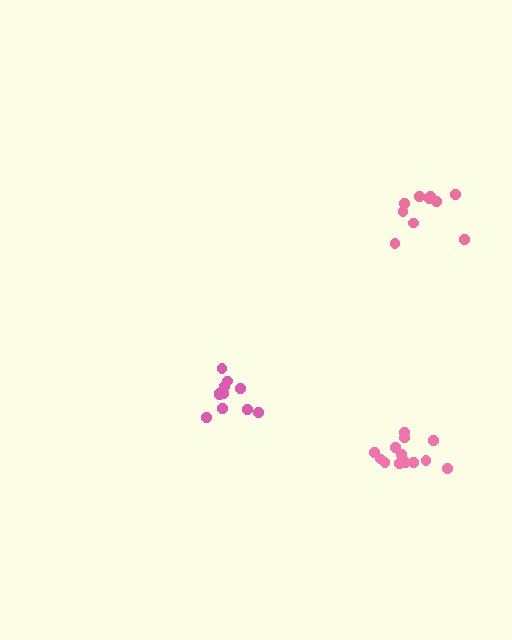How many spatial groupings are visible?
There are 3 spatial groupings.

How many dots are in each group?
Group 1: 13 dots, Group 2: 13 dots, Group 3: 10 dots (36 total).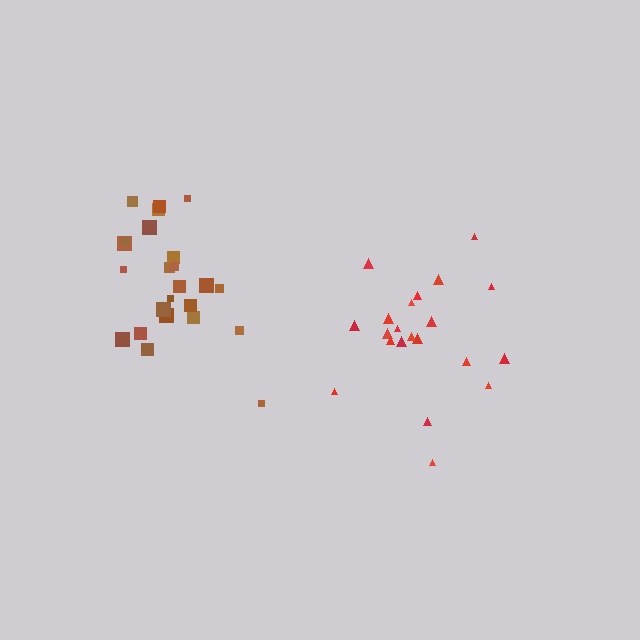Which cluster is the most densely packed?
Brown.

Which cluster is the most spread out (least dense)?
Red.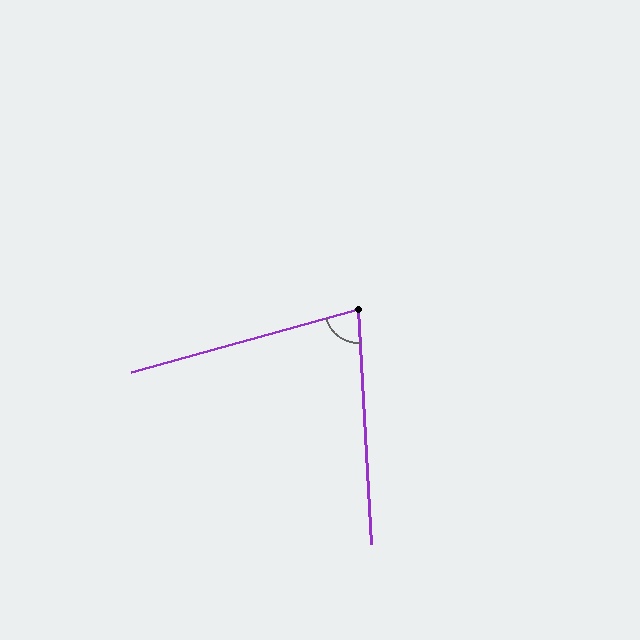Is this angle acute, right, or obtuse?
It is acute.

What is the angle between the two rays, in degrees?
Approximately 78 degrees.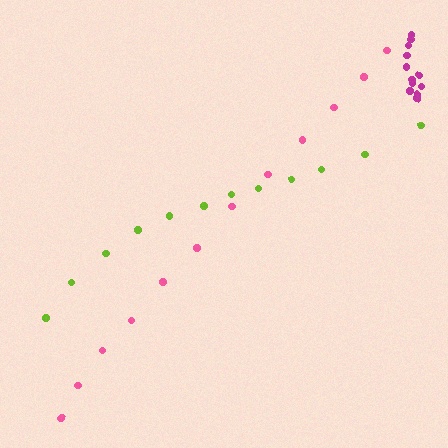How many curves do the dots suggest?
There are 3 distinct paths.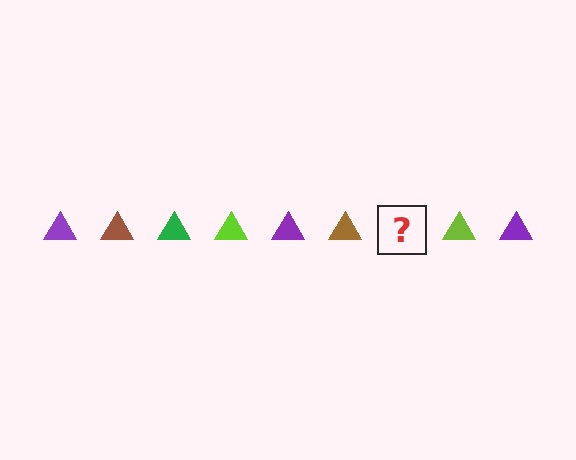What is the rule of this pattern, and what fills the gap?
The rule is that the pattern cycles through purple, brown, green, lime triangles. The gap should be filled with a green triangle.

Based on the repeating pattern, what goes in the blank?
The blank should be a green triangle.